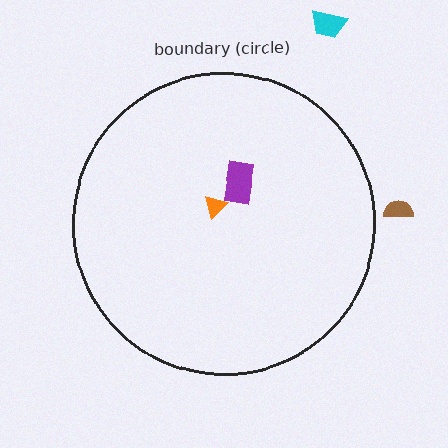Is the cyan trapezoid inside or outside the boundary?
Outside.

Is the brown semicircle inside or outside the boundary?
Outside.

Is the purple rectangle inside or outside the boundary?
Inside.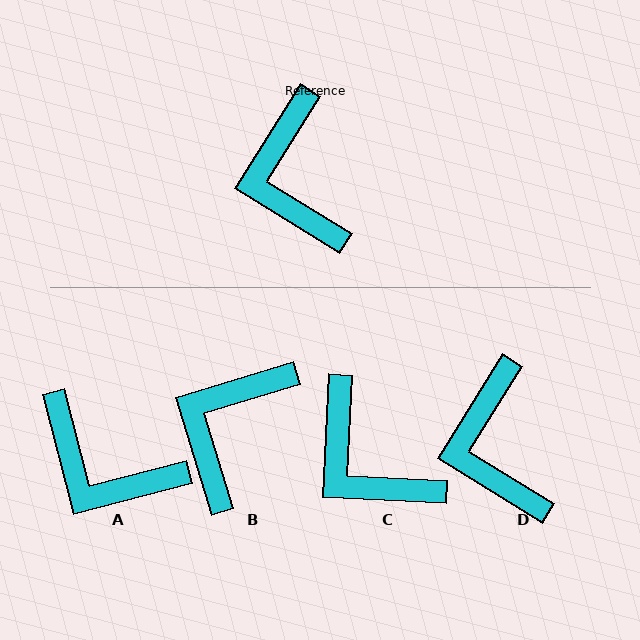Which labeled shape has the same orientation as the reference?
D.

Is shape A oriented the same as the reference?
No, it is off by about 46 degrees.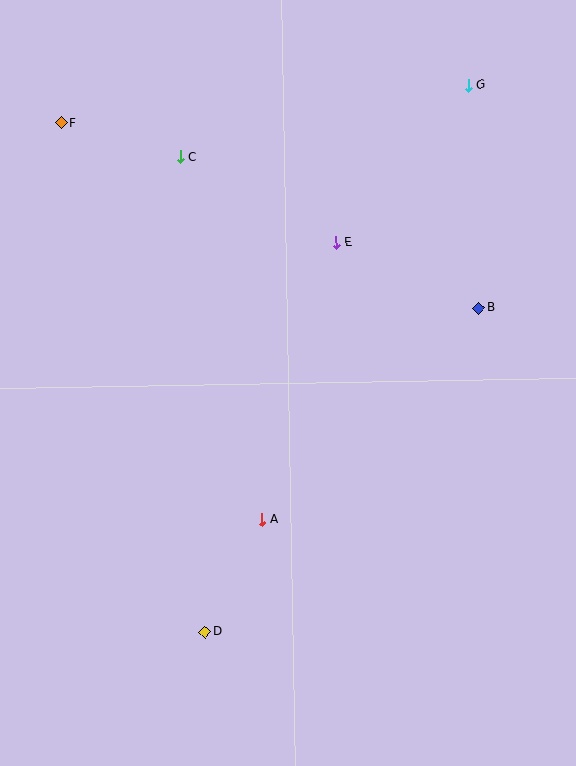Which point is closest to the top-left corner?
Point F is closest to the top-left corner.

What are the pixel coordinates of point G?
Point G is at (468, 85).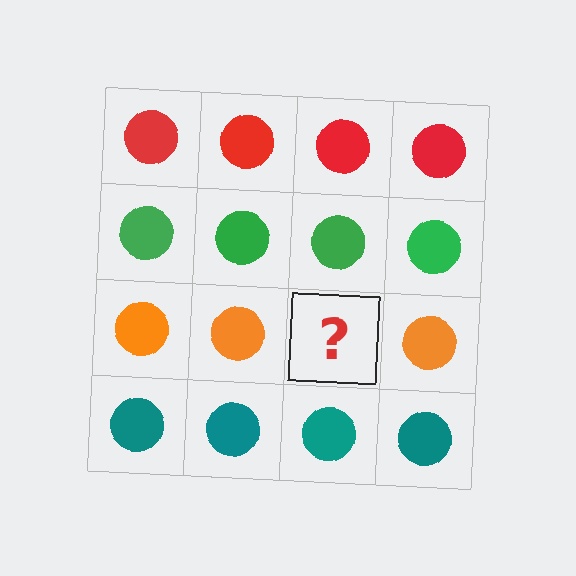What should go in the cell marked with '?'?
The missing cell should contain an orange circle.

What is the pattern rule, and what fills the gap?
The rule is that each row has a consistent color. The gap should be filled with an orange circle.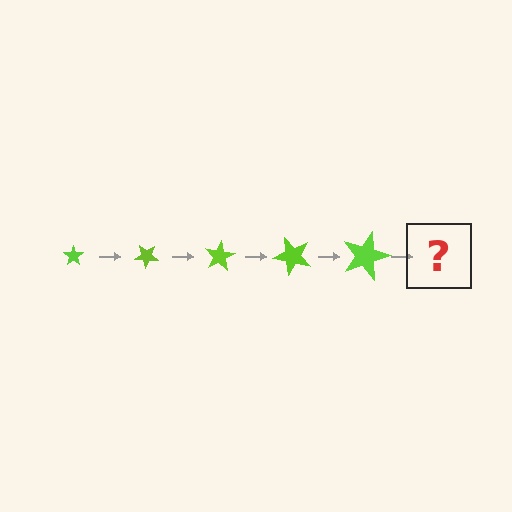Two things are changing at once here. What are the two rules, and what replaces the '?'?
The two rules are that the star grows larger each step and it rotates 40 degrees each step. The '?' should be a star, larger than the previous one and rotated 200 degrees from the start.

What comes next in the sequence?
The next element should be a star, larger than the previous one and rotated 200 degrees from the start.